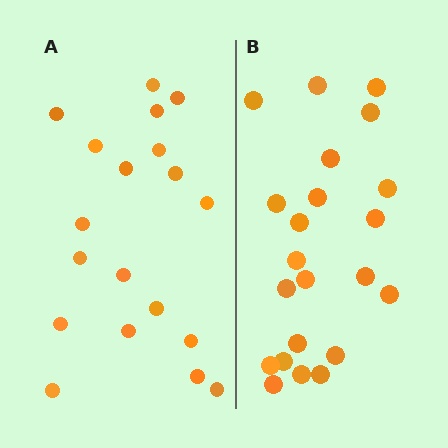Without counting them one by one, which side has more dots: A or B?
Region B (the right region) has more dots.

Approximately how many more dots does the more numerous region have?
Region B has just a few more — roughly 2 or 3 more dots than region A.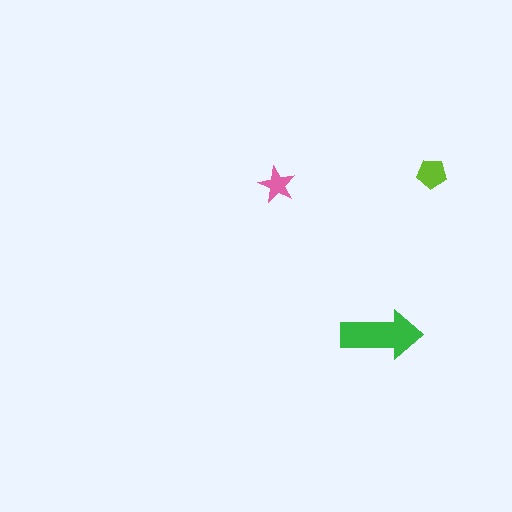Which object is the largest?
The green arrow.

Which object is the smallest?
The pink star.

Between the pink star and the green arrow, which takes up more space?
The green arrow.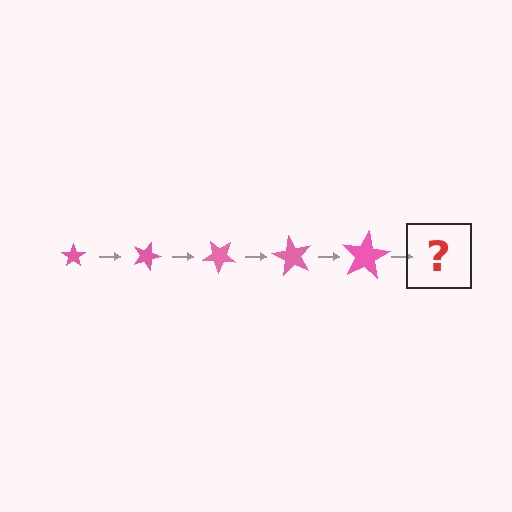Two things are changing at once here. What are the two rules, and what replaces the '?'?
The two rules are that the star grows larger each step and it rotates 20 degrees each step. The '?' should be a star, larger than the previous one and rotated 100 degrees from the start.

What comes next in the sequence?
The next element should be a star, larger than the previous one and rotated 100 degrees from the start.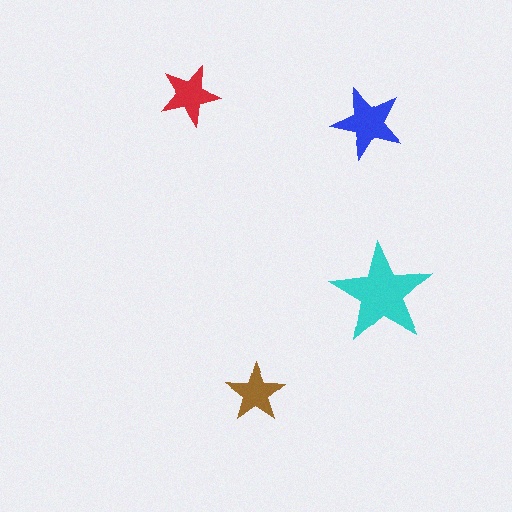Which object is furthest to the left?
The red star is leftmost.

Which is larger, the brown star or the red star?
The red one.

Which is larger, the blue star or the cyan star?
The cyan one.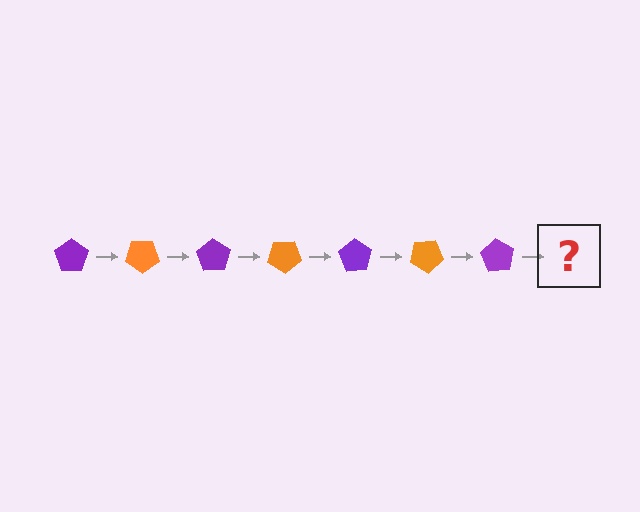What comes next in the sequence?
The next element should be an orange pentagon, rotated 245 degrees from the start.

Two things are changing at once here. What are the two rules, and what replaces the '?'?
The two rules are that it rotates 35 degrees each step and the color cycles through purple and orange. The '?' should be an orange pentagon, rotated 245 degrees from the start.